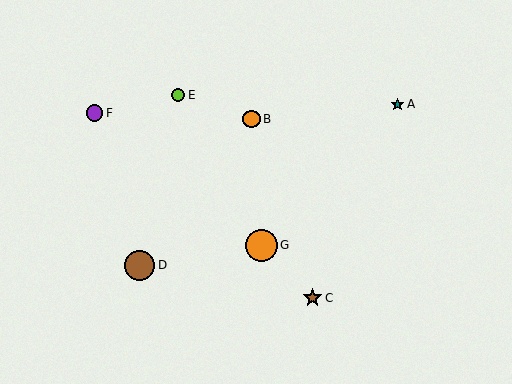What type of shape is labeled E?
Shape E is a lime circle.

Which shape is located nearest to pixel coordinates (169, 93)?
The lime circle (labeled E) at (178, 95) is nearest to that location.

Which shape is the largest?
The orange circle (labeled G) is the largest.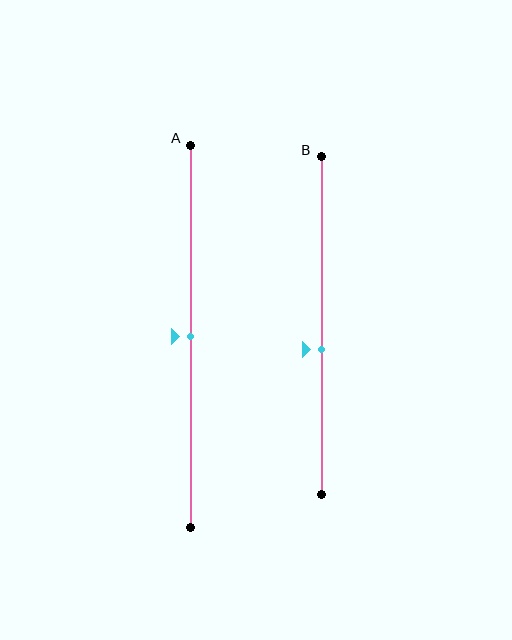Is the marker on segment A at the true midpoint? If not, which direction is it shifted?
Yes, the marker on segment A is at the true midpoint.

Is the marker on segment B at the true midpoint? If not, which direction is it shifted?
No, the marker on segment B is shifted downward by about 7% of the segment length.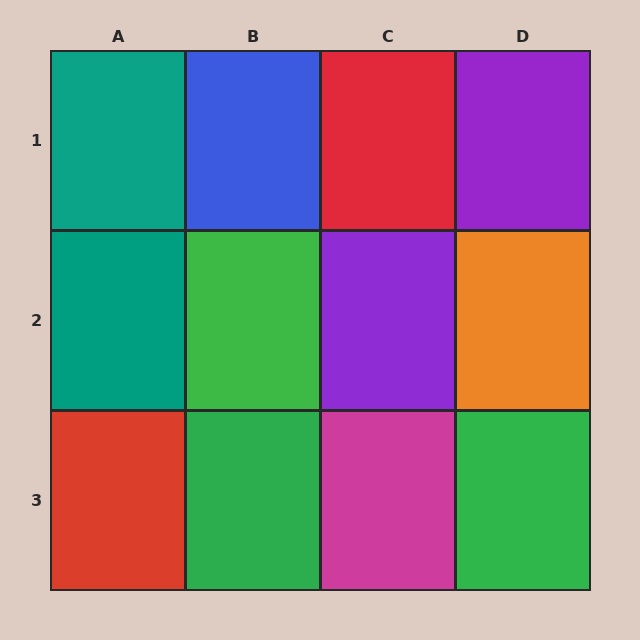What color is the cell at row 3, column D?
Green.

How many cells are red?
2 cells are red.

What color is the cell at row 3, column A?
Red.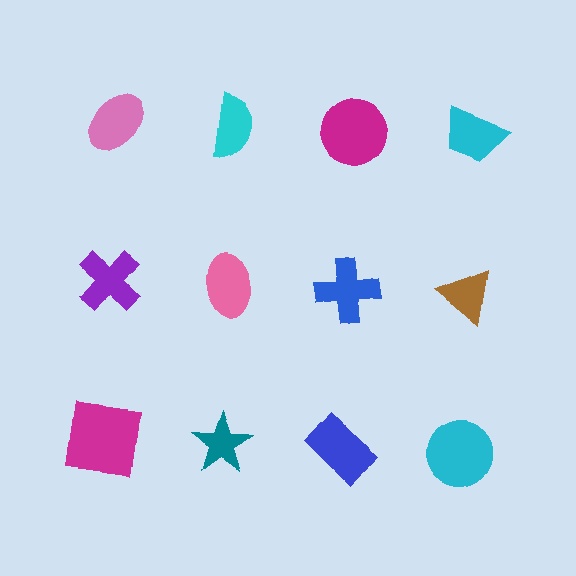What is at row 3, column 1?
A magenta square.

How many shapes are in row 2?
4 shapes.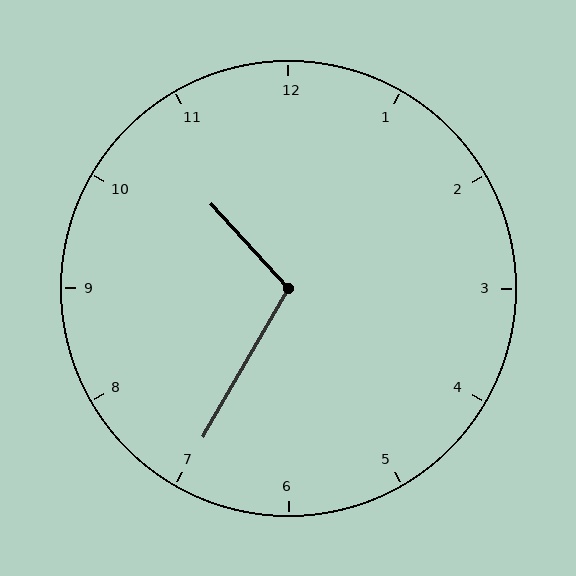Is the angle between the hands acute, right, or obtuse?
It is obtuse.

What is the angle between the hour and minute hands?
Approximately 108 degrees.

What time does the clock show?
10:35.